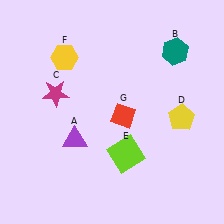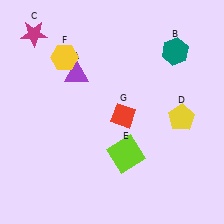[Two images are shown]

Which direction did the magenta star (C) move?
The magenta star (C) moved up.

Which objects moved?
The objects that moved are: the purple triangle (A), the magenta star (C).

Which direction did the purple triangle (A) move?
The purple triangle (A) moved up.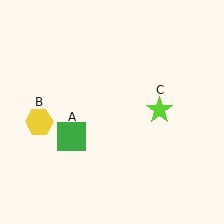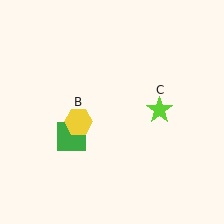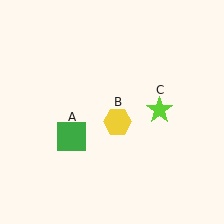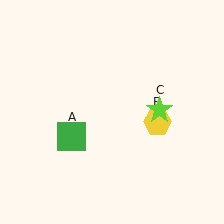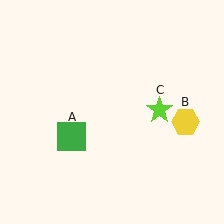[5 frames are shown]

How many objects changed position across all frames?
1 object changed position: yellow hexagon (object B).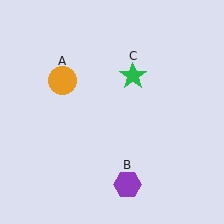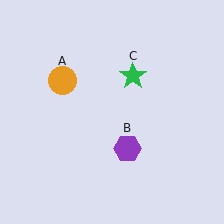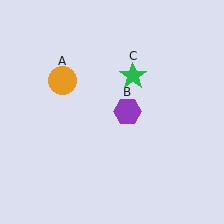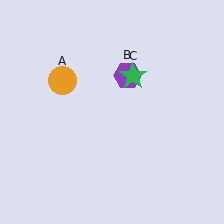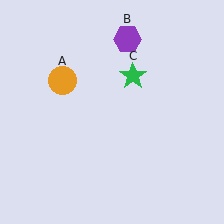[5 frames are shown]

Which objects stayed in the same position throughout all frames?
Orange circle (object A) and green star (object C) remained stationary.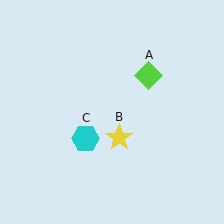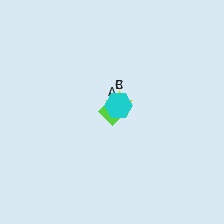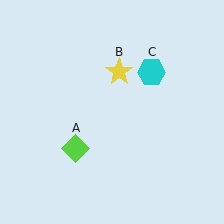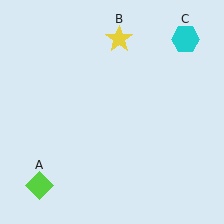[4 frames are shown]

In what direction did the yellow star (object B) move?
The yellow star (object B) moved up.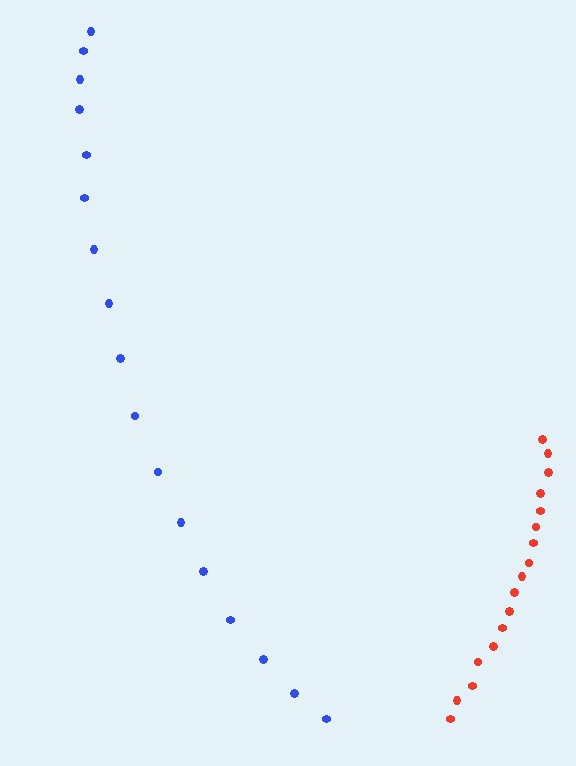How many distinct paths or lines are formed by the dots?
There are 2 distinct paths.